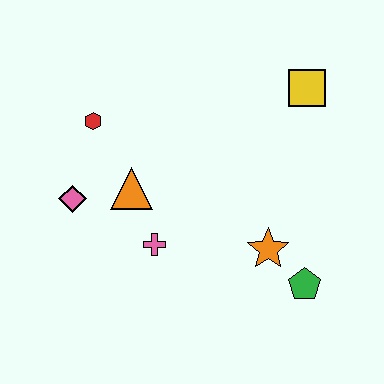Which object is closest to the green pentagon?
The orange star is closest to the green pentagon.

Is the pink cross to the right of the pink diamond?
Yes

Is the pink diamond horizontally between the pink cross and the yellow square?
No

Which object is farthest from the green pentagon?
The red hexagon is farthest from the green pentagon.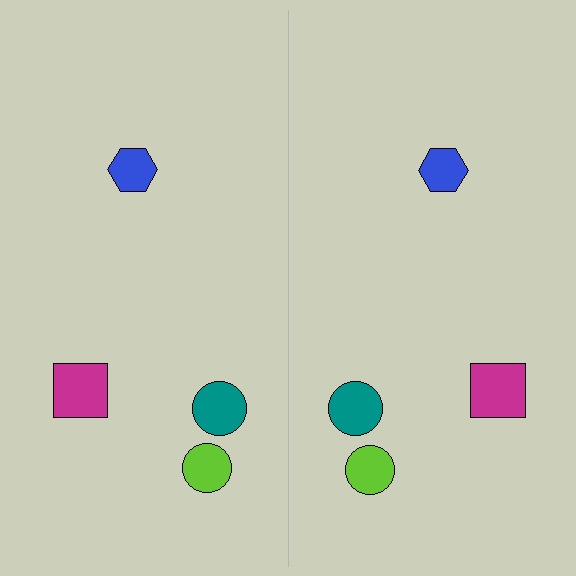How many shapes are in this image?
There are 8 shapes in this image.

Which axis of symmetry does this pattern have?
The pattern has a vertical axis of symmetry running through the center of the image.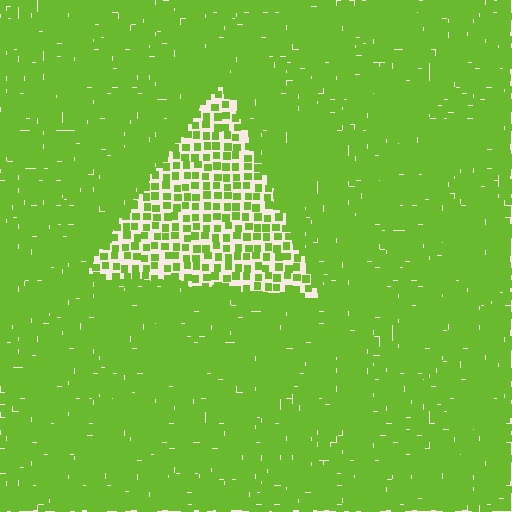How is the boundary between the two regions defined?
The boundary is defined by a change in element density (approximately 2.6x ratio). All elements are the same color, size, and shape.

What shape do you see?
I see a triangle.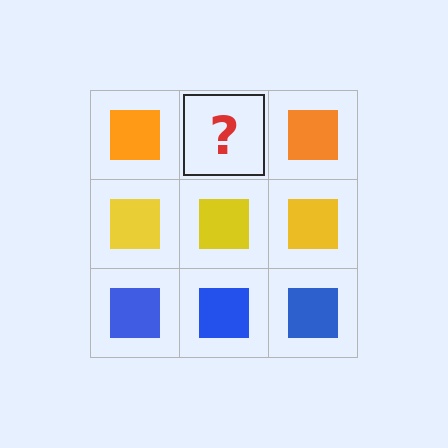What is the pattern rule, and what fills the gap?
The rule is that each row has a consistent color. The gap should be filled with an orange square.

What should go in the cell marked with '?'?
The missing cell should contain an orange square.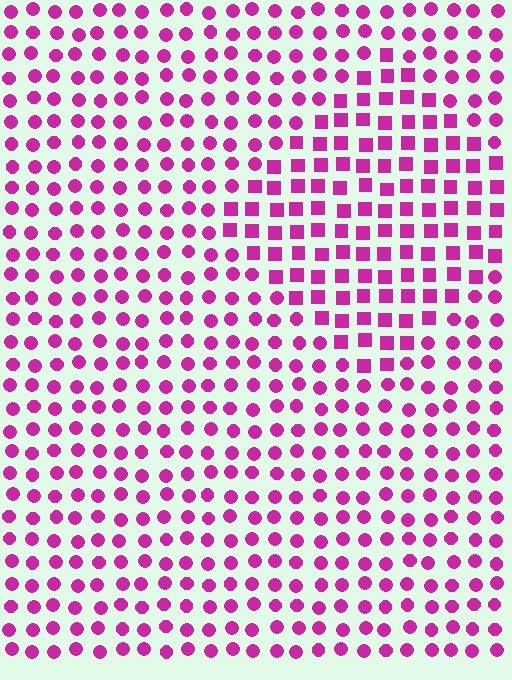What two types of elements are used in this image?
The image uses squares inside the diamond region and circles outside it.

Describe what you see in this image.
The image is filled with small magenta elements arranged in a uniform grid. A diamond-shaped region contains squares, while the surrounding area contains circles. The boundary is defined purely by the change in element shape.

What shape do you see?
I see a diamond.